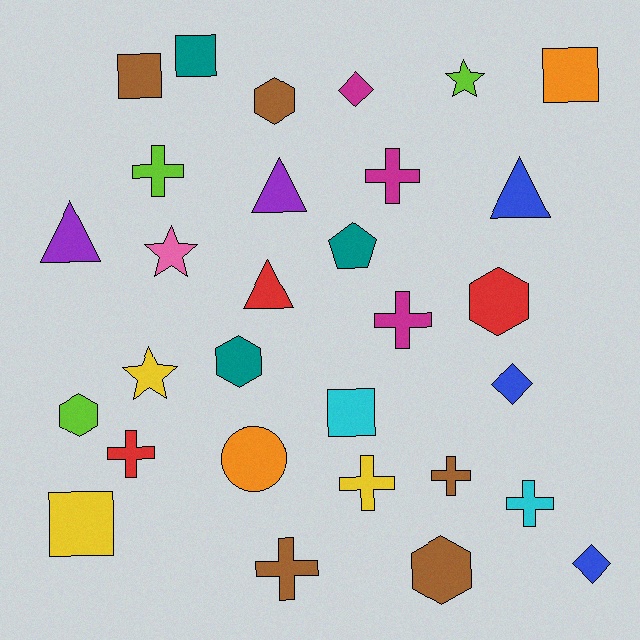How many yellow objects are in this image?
There are 3 yellow objects.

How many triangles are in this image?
There are 4 triangles.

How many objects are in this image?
There are 30 objects.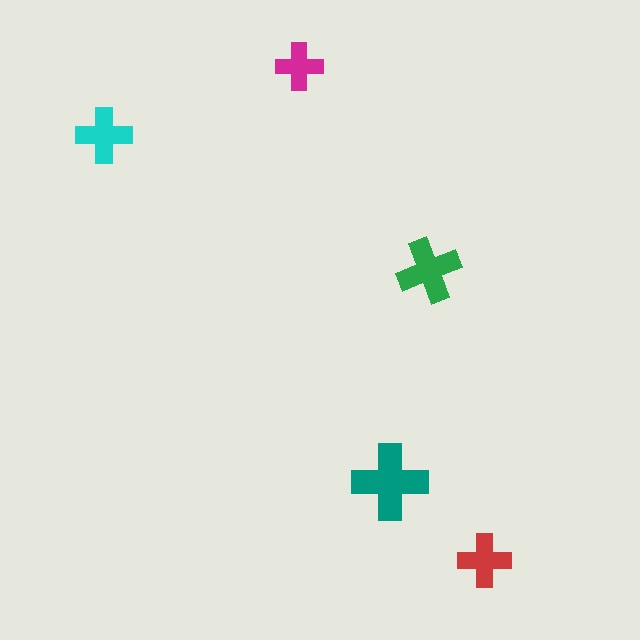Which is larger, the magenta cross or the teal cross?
The teal one.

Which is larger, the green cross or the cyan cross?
The green one.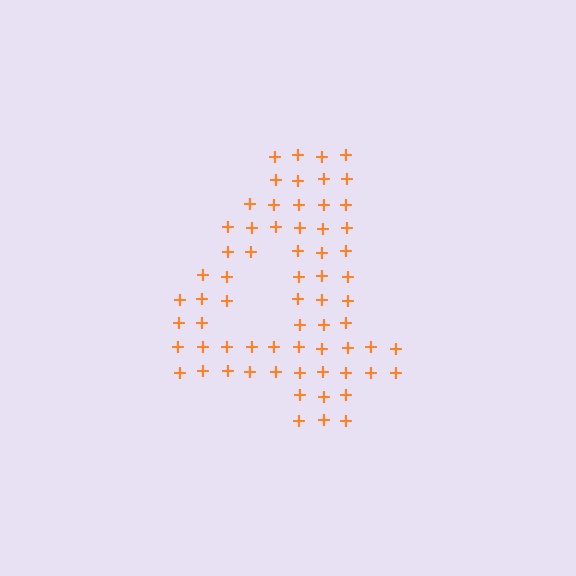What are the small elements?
The small elements are plus signs.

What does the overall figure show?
The overall figure shows the digit 4.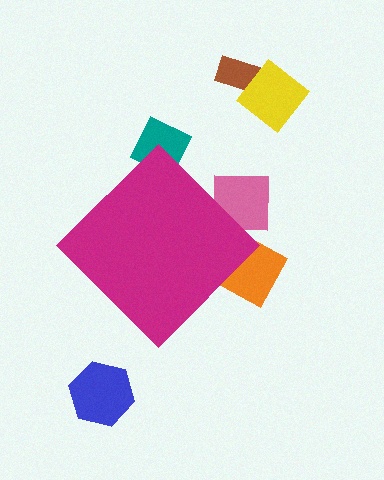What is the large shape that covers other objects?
A magenta diamond.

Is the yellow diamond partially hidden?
No, the yellow diamond is fully visible.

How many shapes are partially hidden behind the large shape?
3 shapes are partially hidden.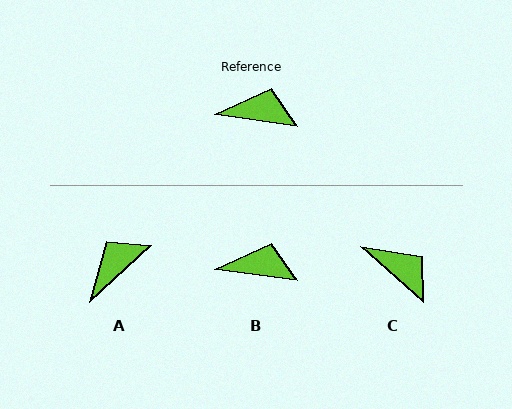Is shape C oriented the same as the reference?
No, it is off by about 34 degrees.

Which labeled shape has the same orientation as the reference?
B.